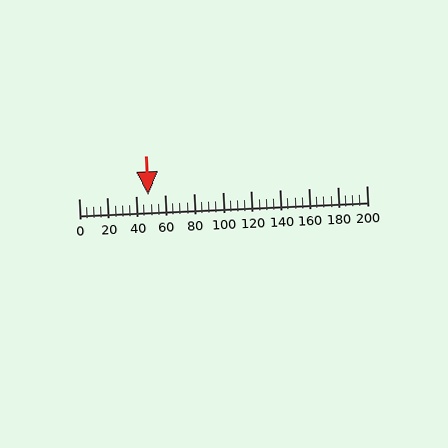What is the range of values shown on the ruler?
The ruler shows values from 0 to 200.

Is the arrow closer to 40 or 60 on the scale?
The arrow is closer to 40.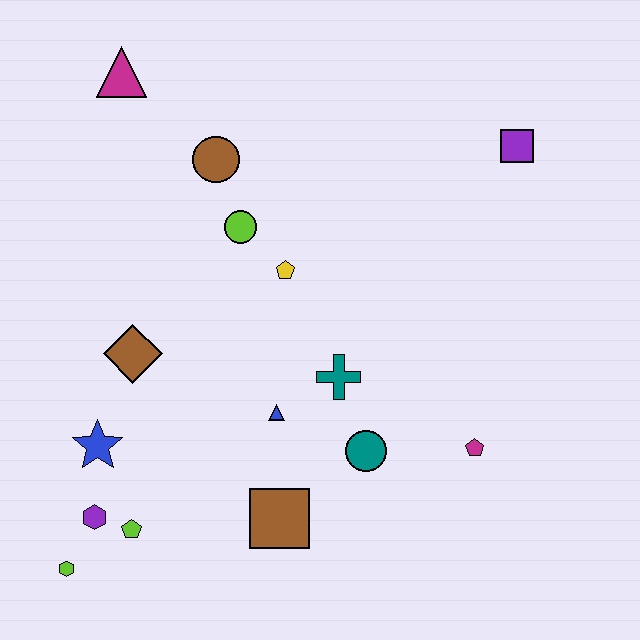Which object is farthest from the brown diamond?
The purple square is farthest from the brown diamond.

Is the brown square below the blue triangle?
Yes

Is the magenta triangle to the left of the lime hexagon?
No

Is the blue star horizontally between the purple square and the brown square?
No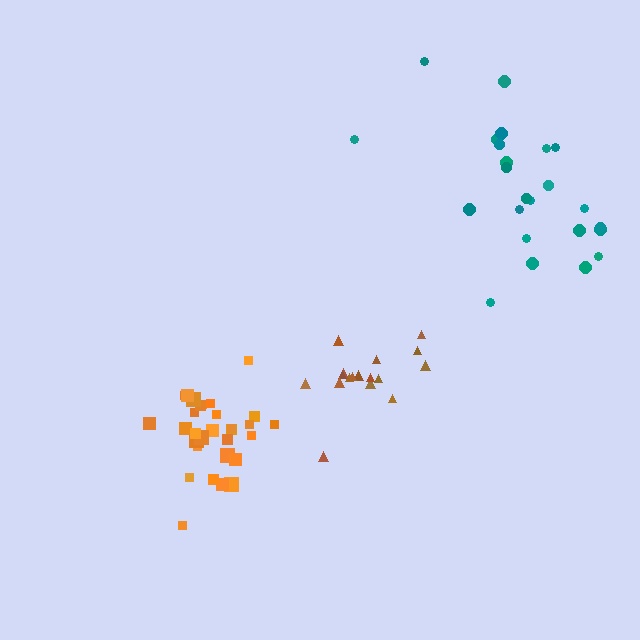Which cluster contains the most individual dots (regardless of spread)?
Orange (30).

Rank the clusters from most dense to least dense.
orange, brown, teal.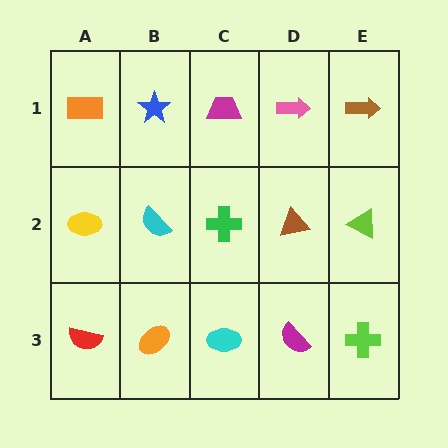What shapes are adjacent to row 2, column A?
An orange rectangle (row 1, column A), a red semicircle (row 3, column A), a cyan semicircle (row 2, column B).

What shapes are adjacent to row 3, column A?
A yellow ellipse (row 2, column A), an orange ellipse (row 3, column B).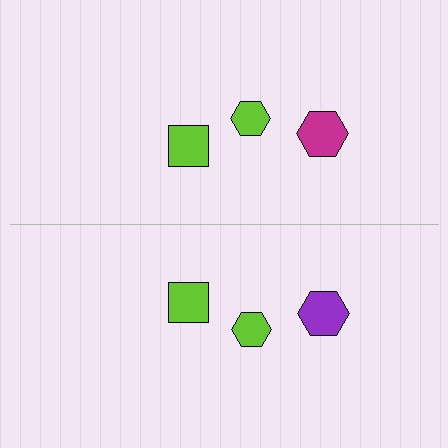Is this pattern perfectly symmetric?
No, the pattern is not perfectly symmetric. The purple hexagon on the bottom side breaks the symmetry — its mirror counterpart is magenta.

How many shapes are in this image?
There are 6 shapes in this image.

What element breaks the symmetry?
The purple hexagon on the bottom side breaks the symmetry — its mirror counterpart is magenta.